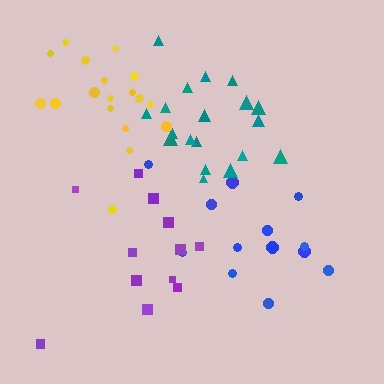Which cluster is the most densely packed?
Yellow.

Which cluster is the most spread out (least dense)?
Purple.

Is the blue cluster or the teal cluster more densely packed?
Teal.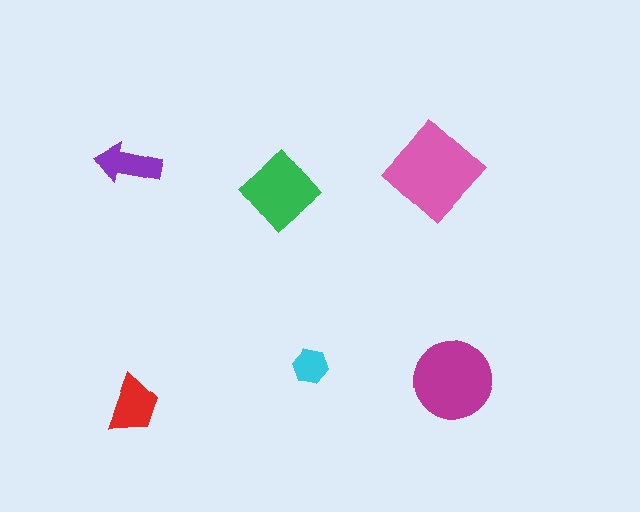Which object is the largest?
The pink diamond.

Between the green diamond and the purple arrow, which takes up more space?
The green diamond.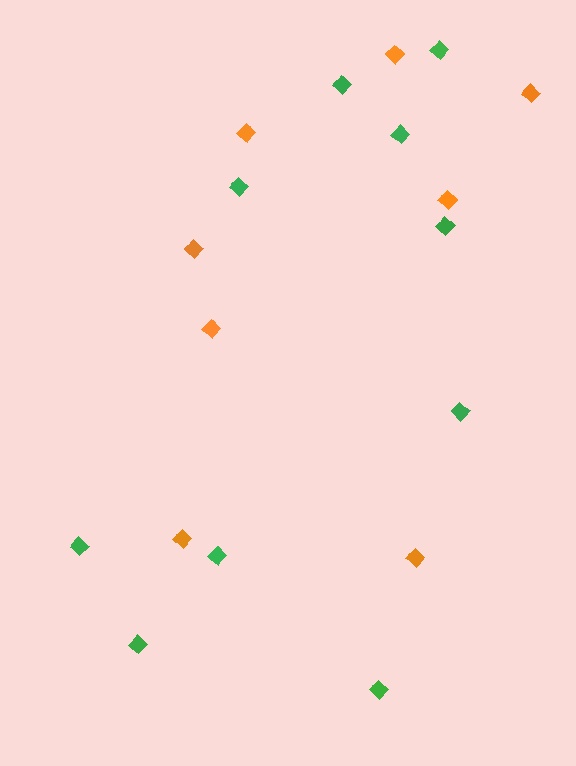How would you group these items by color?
There are 2 groups: one group of orange diamonds (8) and one group of green diamonds (10).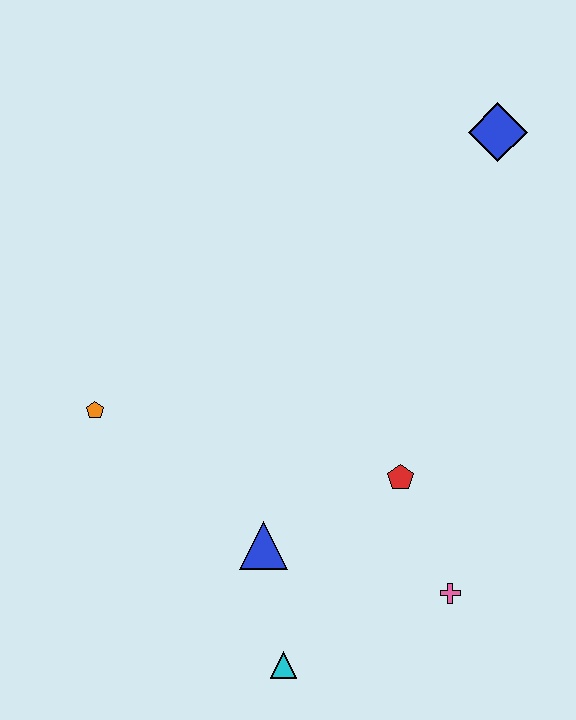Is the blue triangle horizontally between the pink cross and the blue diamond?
No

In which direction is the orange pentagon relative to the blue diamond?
The orange pentagon is to the left of the blue diamond.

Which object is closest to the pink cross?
The red pentagon is closest to the pink cross.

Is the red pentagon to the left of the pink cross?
Yes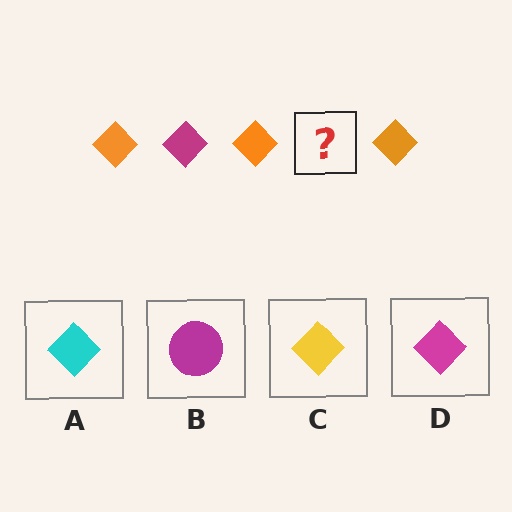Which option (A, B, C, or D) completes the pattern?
D.